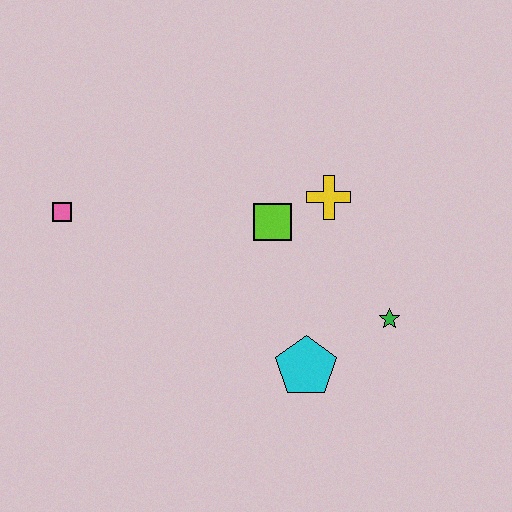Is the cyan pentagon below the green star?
Yes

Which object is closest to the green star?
The cyan pentagon is closest to the green star.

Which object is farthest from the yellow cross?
The pink square is farthest from the yellow cross.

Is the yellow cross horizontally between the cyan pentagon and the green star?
Yes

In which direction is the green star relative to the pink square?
The green star is to the right of the pink square.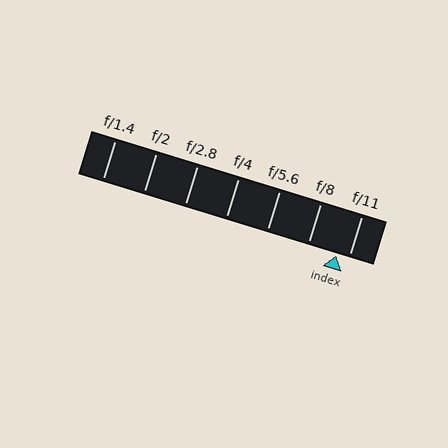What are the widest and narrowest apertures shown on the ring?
The widest aperture shown is f/1.4 and the narrowest is f/11.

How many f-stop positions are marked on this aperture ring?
There are 7 f-stop positions marked.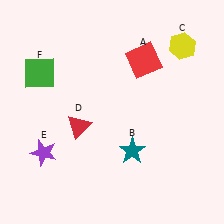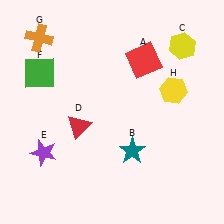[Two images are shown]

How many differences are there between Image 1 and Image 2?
There are 2 differences between the two images.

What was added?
An orange cross (G), a yellow hexagon (H) were added in Image 2.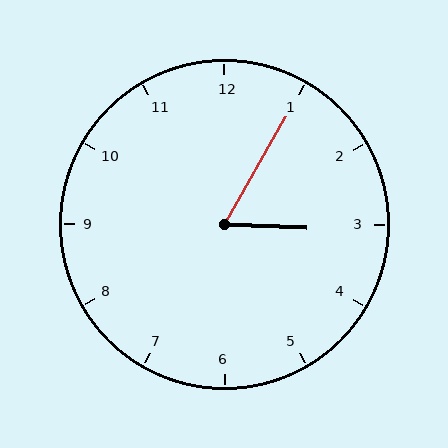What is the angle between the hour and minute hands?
Approximately 62 degrees.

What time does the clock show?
3:05.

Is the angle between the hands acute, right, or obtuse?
It is acute.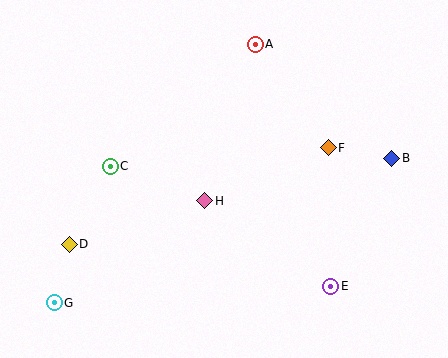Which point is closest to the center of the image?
Point H at (205, 201) is closest to the center.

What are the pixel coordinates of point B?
Point B is at (392, 158).